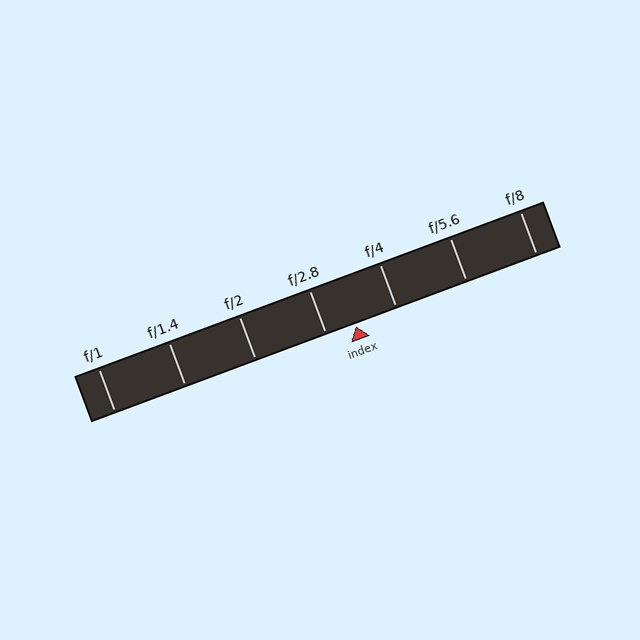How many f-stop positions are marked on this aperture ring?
There are 7 f-stop positions marked.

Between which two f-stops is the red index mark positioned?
The index mark is between f/2.8 and f/4.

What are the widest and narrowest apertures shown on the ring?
The widest aperture shown is f/1 and the narrowest is f/8.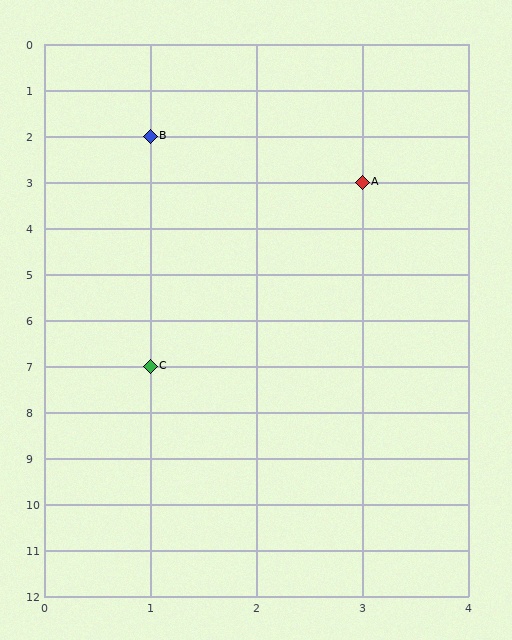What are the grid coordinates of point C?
Point C is at grid coordinates (1, 7).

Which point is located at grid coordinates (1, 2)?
Point B is at (1, 2).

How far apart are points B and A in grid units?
Points B and A are 2 columns and 1 row apart (about 2.2 grid units diagonally).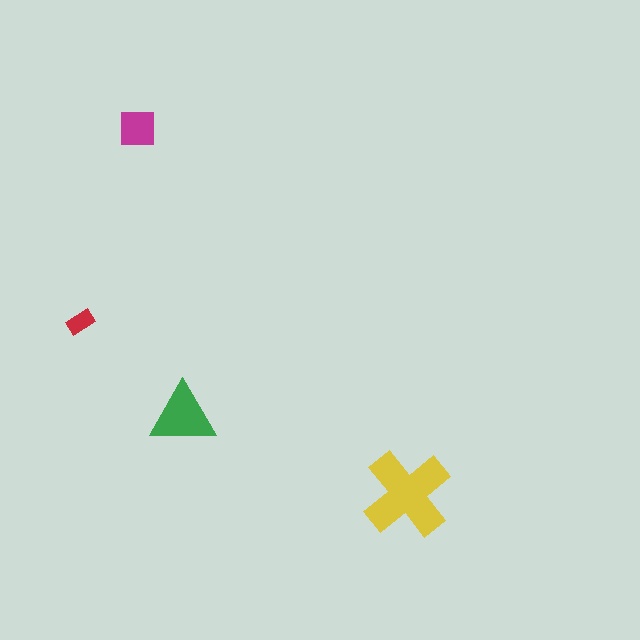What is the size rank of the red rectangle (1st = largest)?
4th.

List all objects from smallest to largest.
The red rectangle, the magenta square, the green triangle, the yellow cross.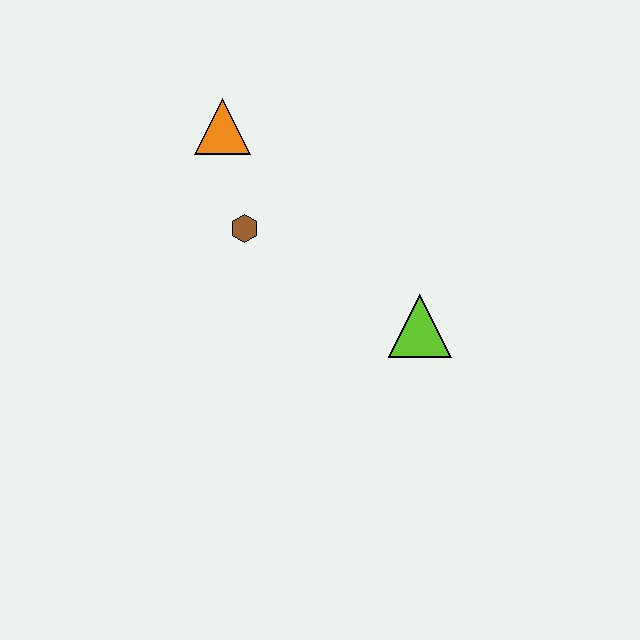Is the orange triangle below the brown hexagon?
No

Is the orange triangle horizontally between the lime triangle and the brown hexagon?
No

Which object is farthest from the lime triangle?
The orange triangle is farthest from the lime triangle.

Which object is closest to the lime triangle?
The brown hexagon is closest to the lime triangle.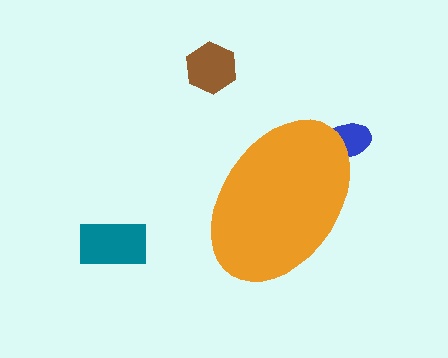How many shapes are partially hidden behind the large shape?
1 shape is partially hidden.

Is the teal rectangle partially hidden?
No, the teal rectangle is fully visible.